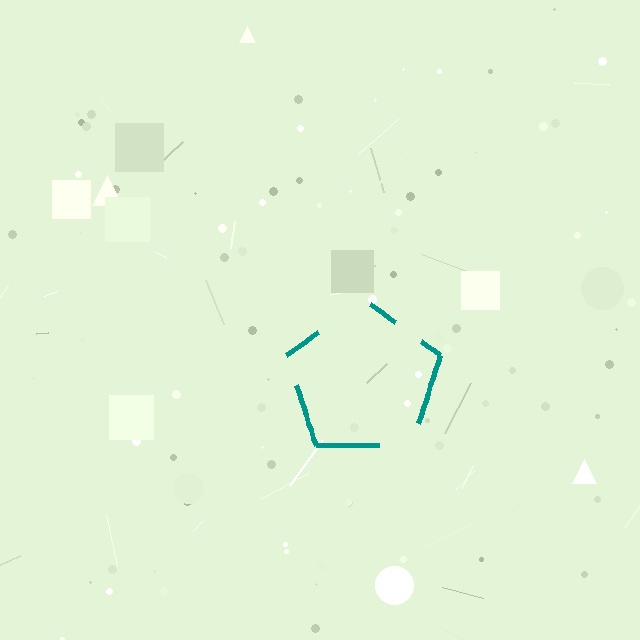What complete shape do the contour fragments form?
The contour fragments form a pentagon.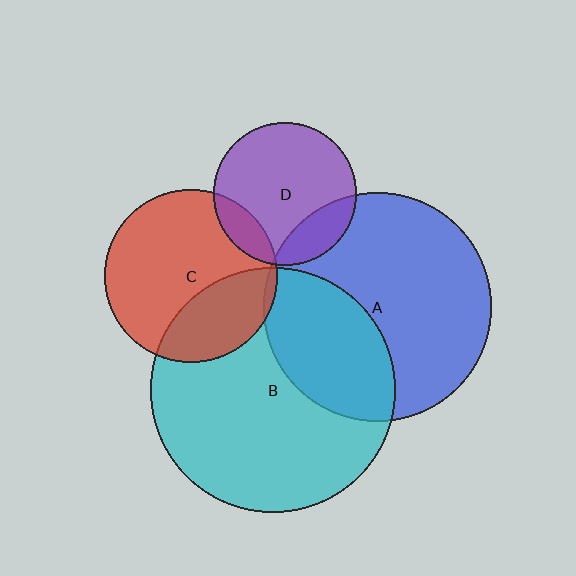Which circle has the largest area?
Circle B (cyan).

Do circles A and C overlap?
Yes.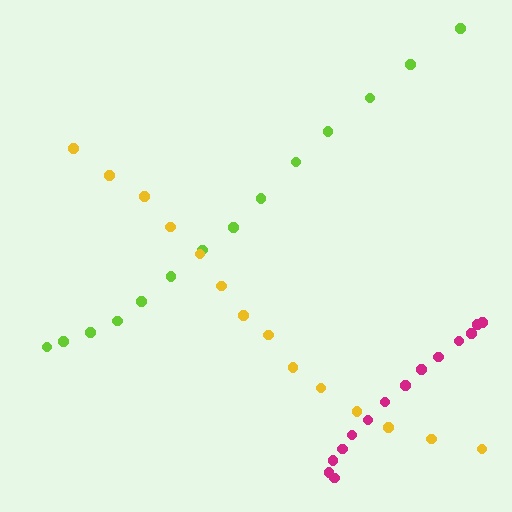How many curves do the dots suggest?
There are 3 distinct paths.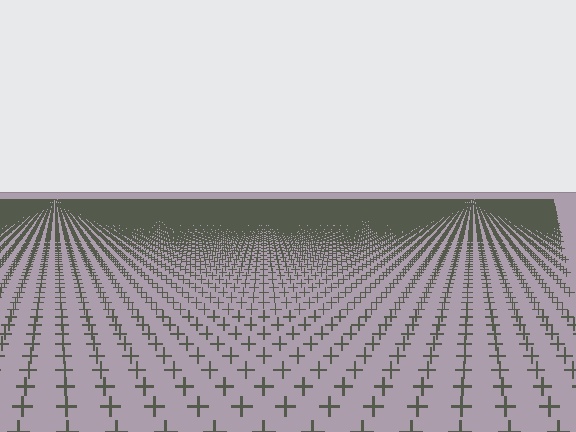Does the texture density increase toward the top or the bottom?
Density increases toward the top.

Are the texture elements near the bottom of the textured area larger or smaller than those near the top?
Larger. Near the bottom, elements are closer to the viewer and appear at a bigger on-screen size.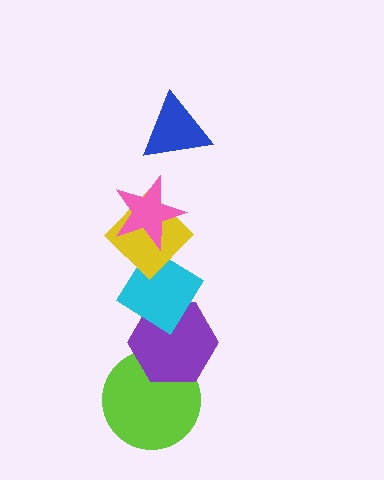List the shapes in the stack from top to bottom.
From top to bottom: the blue triangle, the pink star, the yellow diamond, the cyan diamond, the purple hexagon, the lime circle.